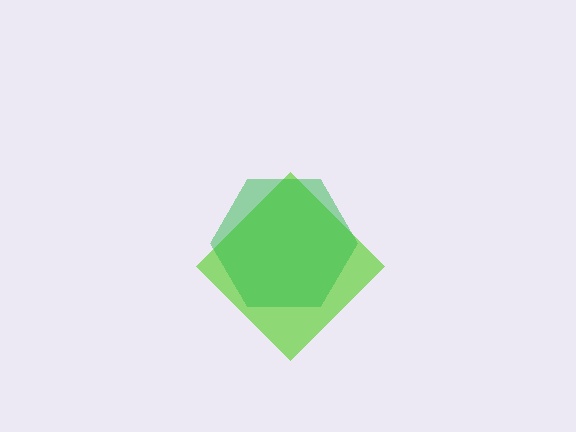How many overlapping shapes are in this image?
There are 2 overlapping shapes in the image.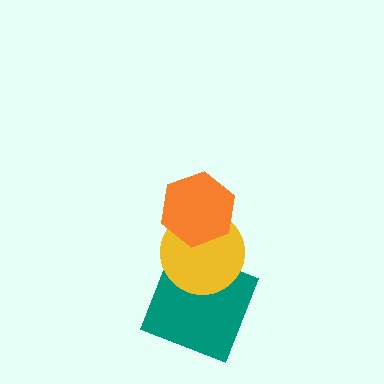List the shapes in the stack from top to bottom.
From top to bottom: the orange hexagon, the yellow circle, the teal square.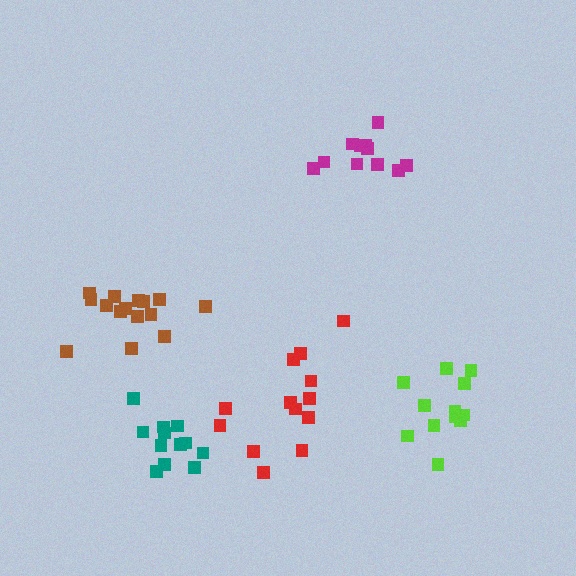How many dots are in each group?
Group 1: 12 dots, Group 2: 11 dots, Group 3: 15 dots, Group 4: 12 dots, Group 5: 13 dots (63 total).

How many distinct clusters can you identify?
There are 5 distinct clusters.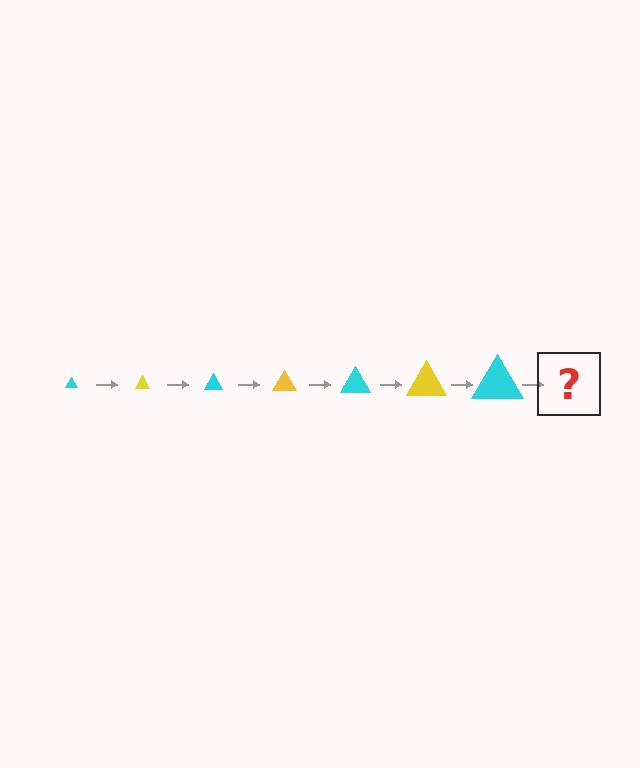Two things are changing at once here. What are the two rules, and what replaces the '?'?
The two rules are that the triangle grows larger each step and the color cycles through cyan and yellow. The '?' should be a yellow triangle, larger than the previous one.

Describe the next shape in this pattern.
It should be a yellow triangle, larger than the previous one.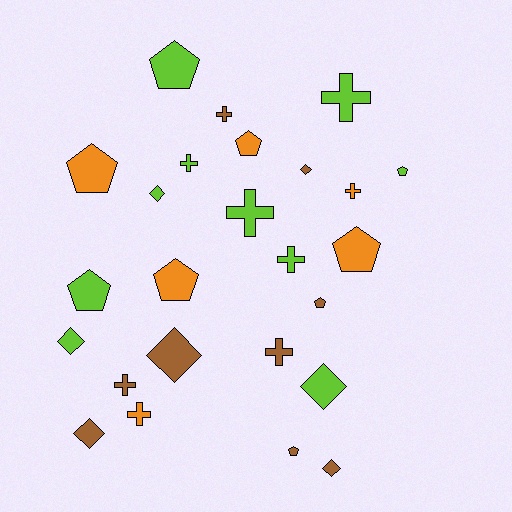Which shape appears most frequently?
Pentagon, with 9 objects.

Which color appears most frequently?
Lime, with 10 objects.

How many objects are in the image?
There are 25 objects.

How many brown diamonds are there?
There are 4 brown diamonds.